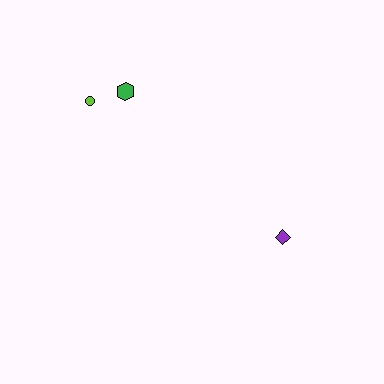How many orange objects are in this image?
There are no orange objects.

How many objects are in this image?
There are 3 objects.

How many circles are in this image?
There is 1 circle.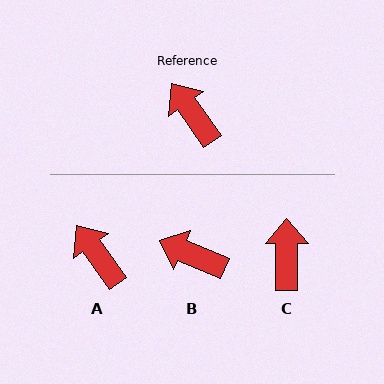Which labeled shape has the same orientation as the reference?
A.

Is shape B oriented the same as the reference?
No, it is off by about 31 degrees.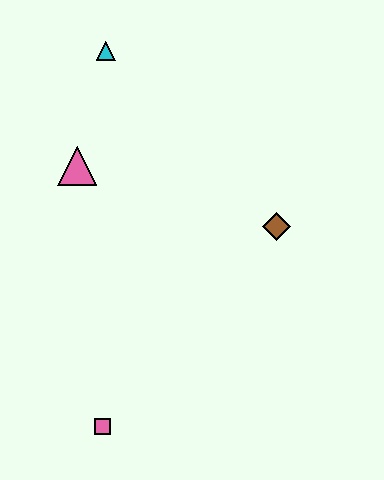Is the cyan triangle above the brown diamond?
Yes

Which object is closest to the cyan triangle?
The pink triangle is closest to the cyan triangle.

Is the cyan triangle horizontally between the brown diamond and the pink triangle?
Yes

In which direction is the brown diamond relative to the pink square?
The brown diamond is above the pink square.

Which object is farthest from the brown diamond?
The pink square is farthest from the brown diamond.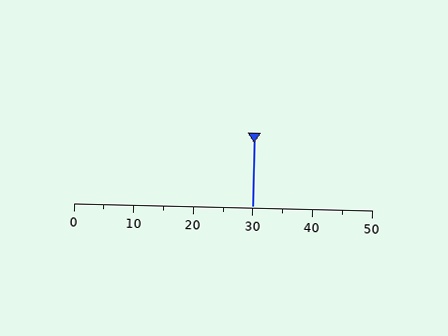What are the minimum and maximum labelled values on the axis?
The axis runs from 0 to 50.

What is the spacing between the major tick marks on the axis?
The major ticks are spaced 10 apart.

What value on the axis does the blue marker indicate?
The marker indicates approximately 30.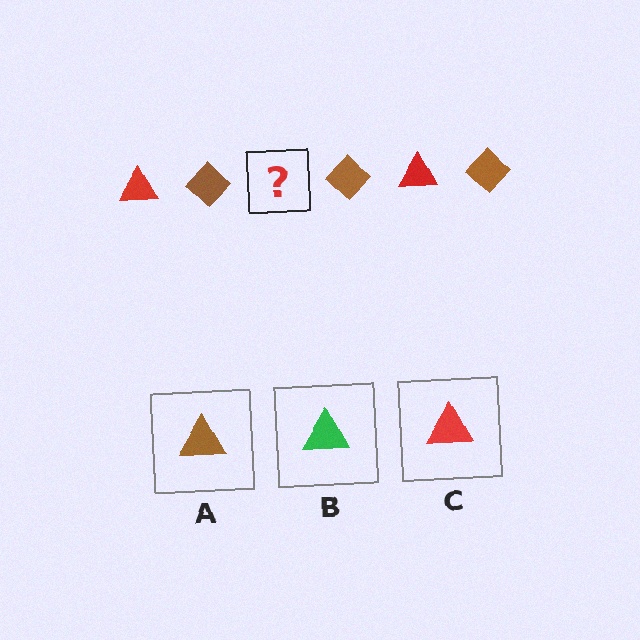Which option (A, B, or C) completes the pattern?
C.